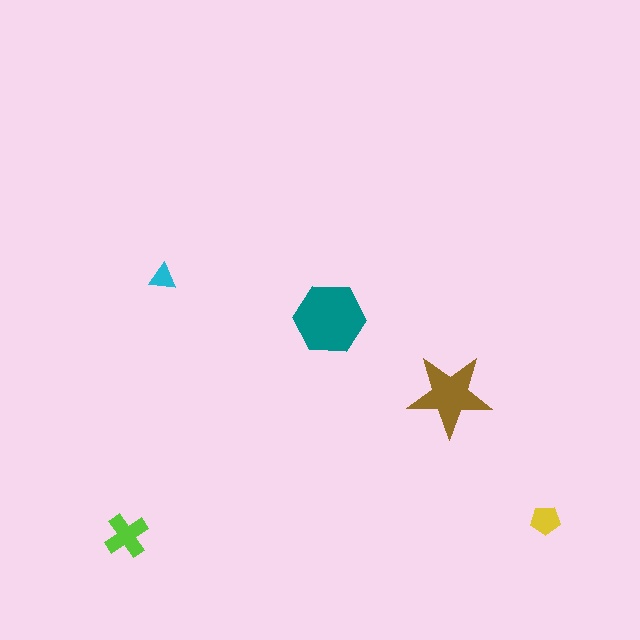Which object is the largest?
The teal hexagon.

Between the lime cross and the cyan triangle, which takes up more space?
The lime cross.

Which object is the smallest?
The cyan triangle.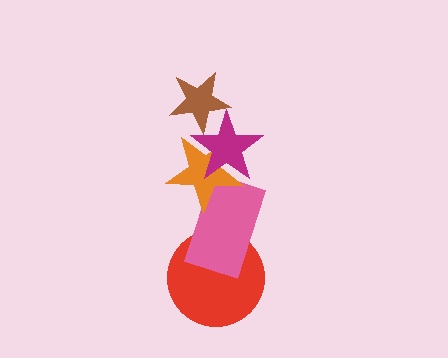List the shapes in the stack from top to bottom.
From top to bottom: the brown star, the magenta star, the orange star, the pink rectangle, the red circle.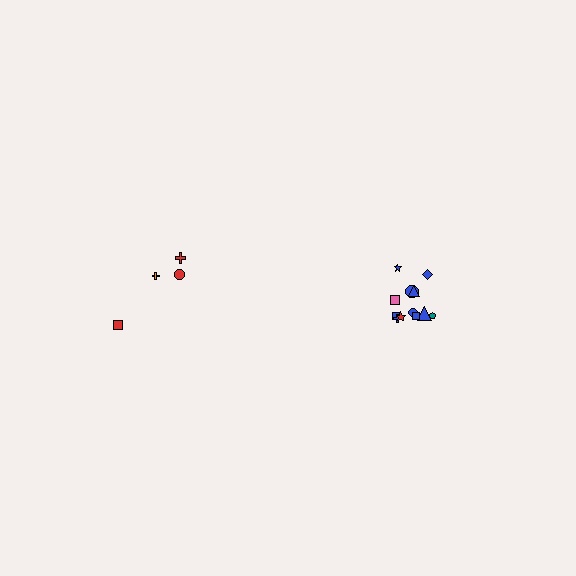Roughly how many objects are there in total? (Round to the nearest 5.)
Roughly 15 objects in total.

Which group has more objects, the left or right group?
The right group.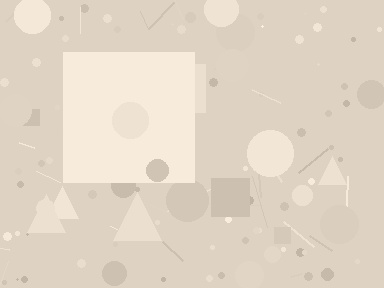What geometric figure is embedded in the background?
A square is embedded in the background.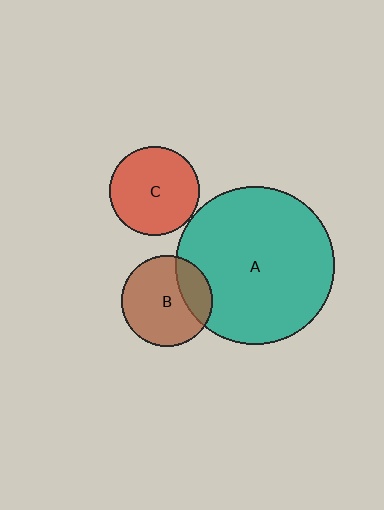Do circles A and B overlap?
Yes.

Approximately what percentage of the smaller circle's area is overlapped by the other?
Approximately 25%.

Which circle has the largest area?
Circle A (teal).